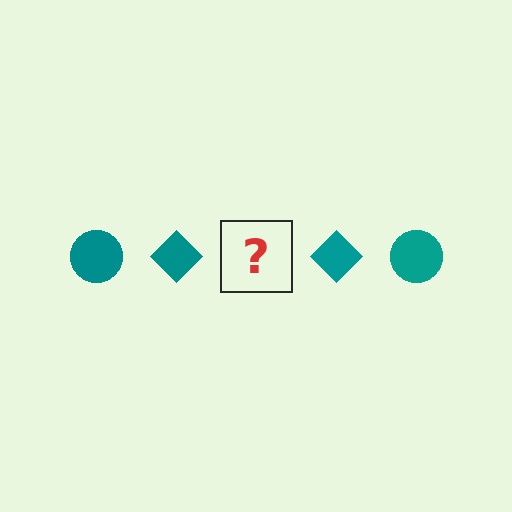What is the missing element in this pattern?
The missing element is a teal circle.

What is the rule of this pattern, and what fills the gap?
The rule is that the pattern cycles through circle, diamond shapes in teal. The gap should be filled with a teal circle.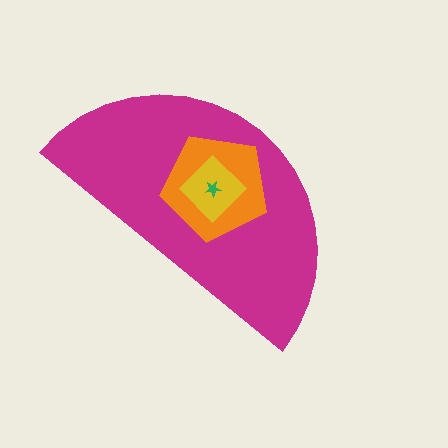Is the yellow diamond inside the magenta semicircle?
Yes.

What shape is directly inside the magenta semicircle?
The orange pentagon.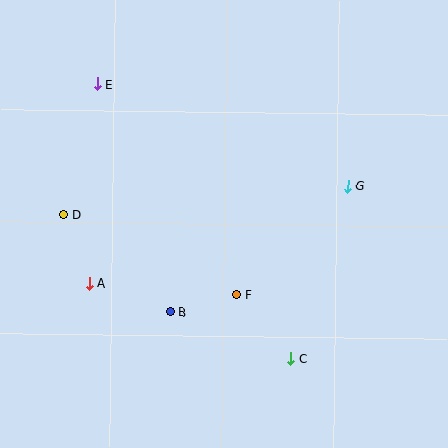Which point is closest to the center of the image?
Point F at (237, 295) is closest to the center.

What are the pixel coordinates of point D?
Point D is at (64, 215).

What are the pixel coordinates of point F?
Point F is at (237, 295).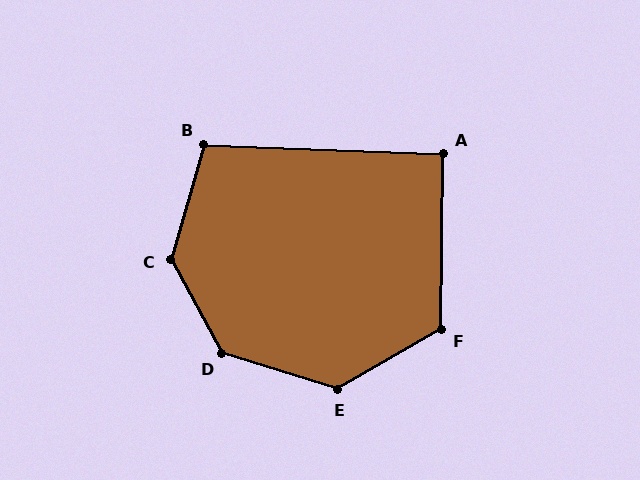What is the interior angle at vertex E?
Approximately 133 degrees (obtuse).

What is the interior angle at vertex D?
Approximately 135 degrees (obtuse).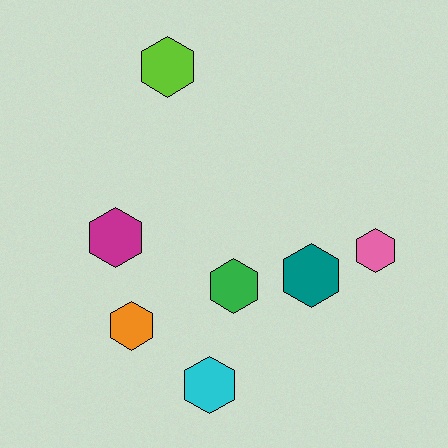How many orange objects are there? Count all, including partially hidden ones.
There is 1 orange object.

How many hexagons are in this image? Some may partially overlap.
There are 7 hexagons.